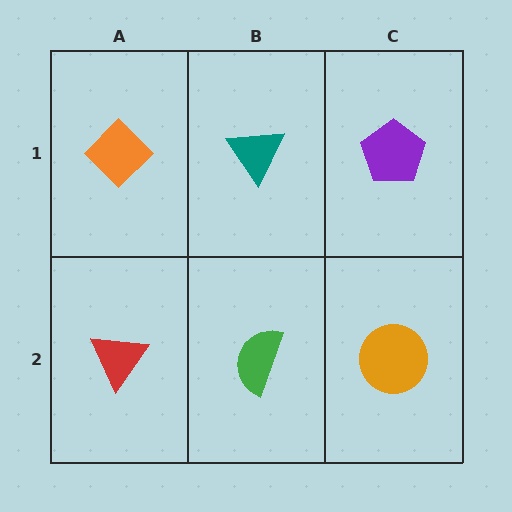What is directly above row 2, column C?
A purple pentagon.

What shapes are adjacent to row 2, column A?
An orange diamond (row 1, column A), a green semicircle (row 2, column B).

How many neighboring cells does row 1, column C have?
2.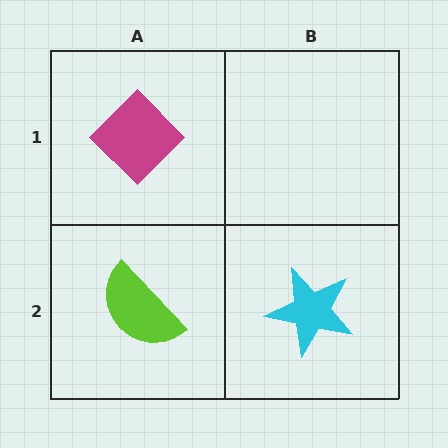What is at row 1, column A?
A magenta diamond.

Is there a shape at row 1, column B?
No, that cell is empty.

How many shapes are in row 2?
2 shapes.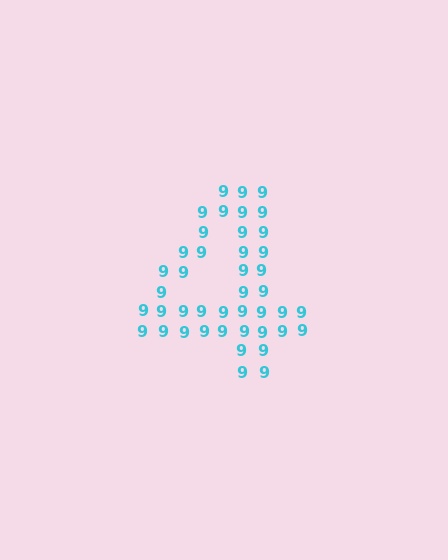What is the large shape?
The large shape is the digit 4.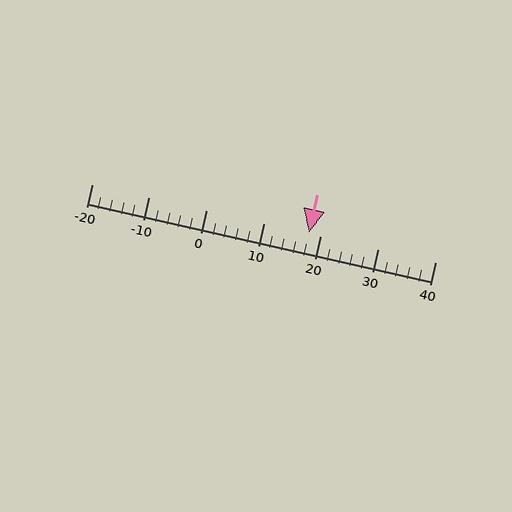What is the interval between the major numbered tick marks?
The major tick marks are spaced 10 units apart.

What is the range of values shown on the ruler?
The ruler shows values from -20 to 40.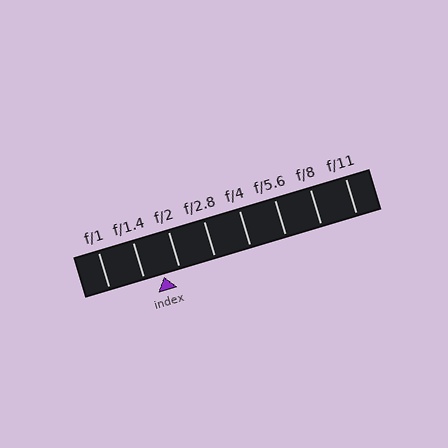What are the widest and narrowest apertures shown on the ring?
The widest aperture shown is f/1 and the narrowest is f/11.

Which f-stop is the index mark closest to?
The index mark is closest to f/2.